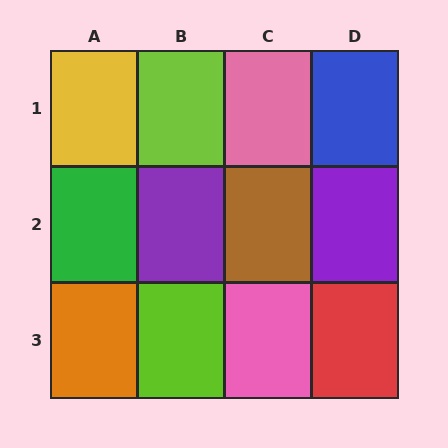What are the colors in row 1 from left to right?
Yellow, lime, pink, blue.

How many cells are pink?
2 cells are pink.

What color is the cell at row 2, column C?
Brown.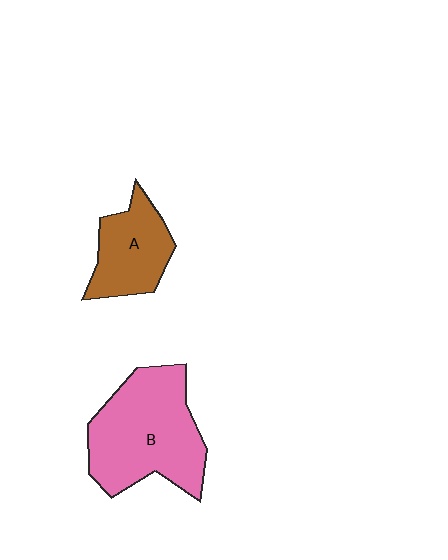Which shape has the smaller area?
Shape A (brown).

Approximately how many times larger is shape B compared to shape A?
Approximately 1.8 times.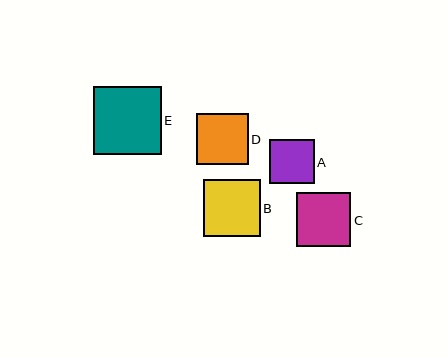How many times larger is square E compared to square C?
Square E is approximately 1.3 times the size of square C.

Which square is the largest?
Square E is the largest with a size of approximately 68 pixels.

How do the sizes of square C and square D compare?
Square C and square D are approximately the same size.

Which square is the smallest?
Square A is the smallest with a size of approximately 44 pixels.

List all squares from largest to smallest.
From largest to smallest: E, B, C, D, A.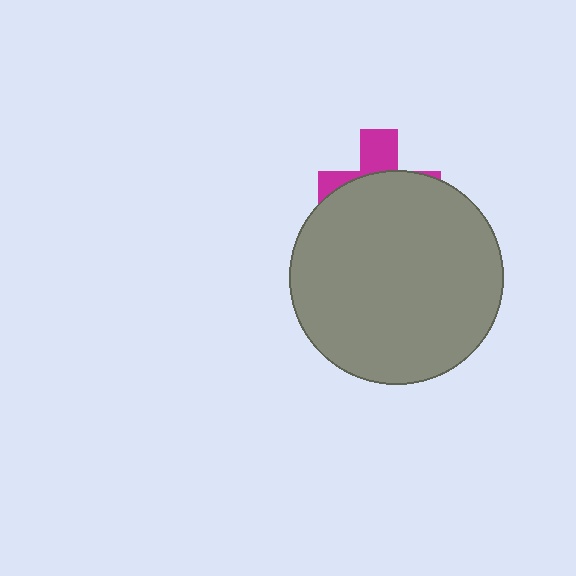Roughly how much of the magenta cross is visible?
A small part of it is visible (roughly 30%).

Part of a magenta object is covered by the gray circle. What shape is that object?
It is a cross.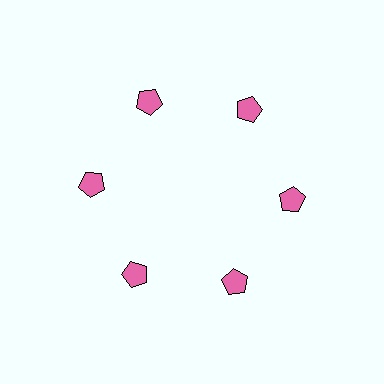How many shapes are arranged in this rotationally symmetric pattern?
There are 6 shapes, arranged in 6 groups of 1.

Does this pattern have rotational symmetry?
Yes, this pattern has 6-fold rotational symmetry. It looks the same after rotating 60 degrees around the center.